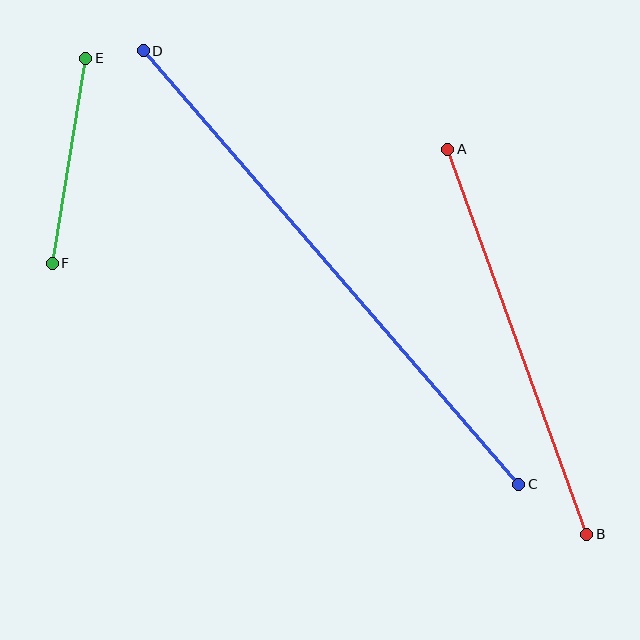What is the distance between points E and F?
The distance is approximately 208 pixels.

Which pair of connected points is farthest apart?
Points C and D are farthest apart.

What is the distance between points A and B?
The distance is approximately 410 pixels.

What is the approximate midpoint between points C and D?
The midpoint is at approximately (331, 267) pixels.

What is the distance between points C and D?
The distance is approximately 573 pixels.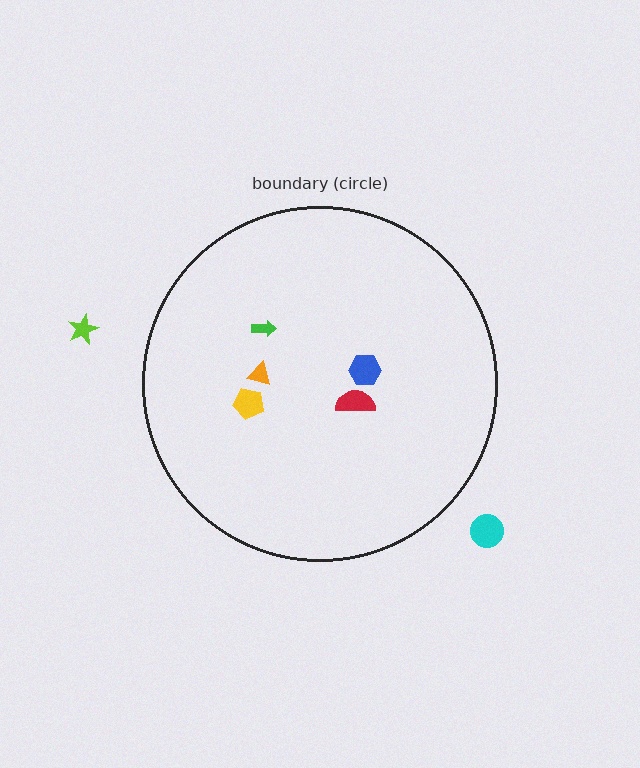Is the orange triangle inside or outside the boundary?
Inside.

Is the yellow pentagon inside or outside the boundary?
Inside.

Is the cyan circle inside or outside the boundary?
Outside.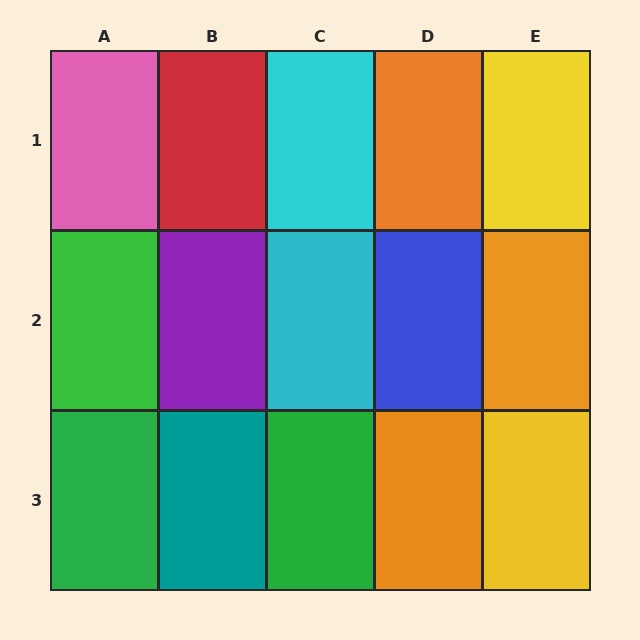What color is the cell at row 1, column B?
Red.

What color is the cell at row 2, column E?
Orange.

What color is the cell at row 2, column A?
Green.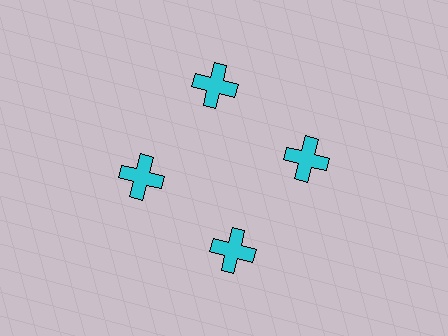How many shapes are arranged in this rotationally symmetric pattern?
There are 4 shapes, arranged in 4 groups of 1.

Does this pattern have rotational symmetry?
Yes, this pattern has 4-fold rotational symmetry. It looks the same after rotating 90 degrees around the center.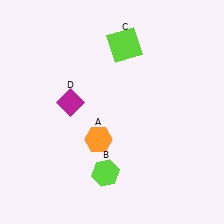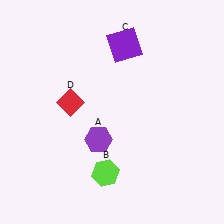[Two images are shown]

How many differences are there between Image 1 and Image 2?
There are 3 differences between the two images.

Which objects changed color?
A changed from orange to purple. C changed from lime to purple. D changed from magenta to red.